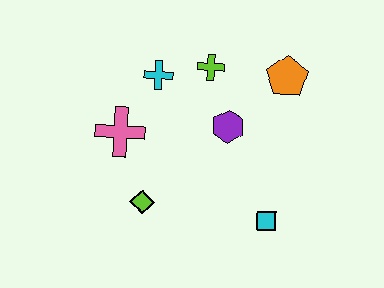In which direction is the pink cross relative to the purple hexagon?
The pink cross is to the left of the purple hexagon.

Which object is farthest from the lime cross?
The cyan square is farthest from the lime cross.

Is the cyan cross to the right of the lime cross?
No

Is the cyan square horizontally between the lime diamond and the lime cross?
No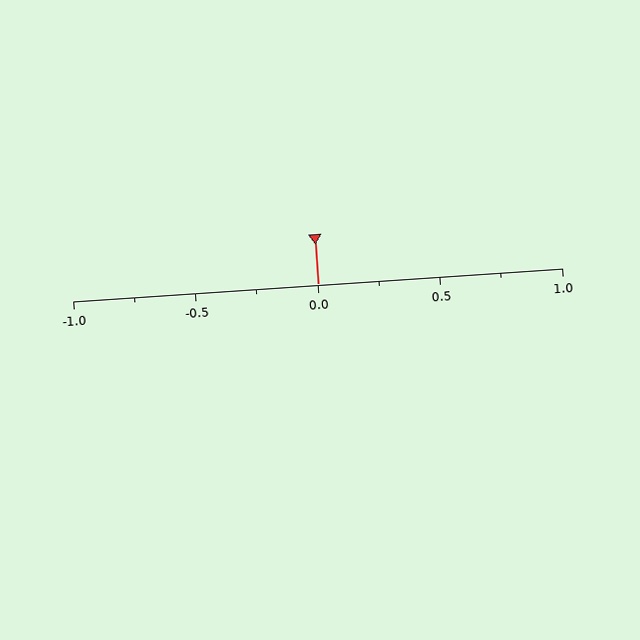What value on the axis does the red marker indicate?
The marker indicates approximately 0.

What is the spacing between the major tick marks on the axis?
The major ticks are spaced 0.5 apart.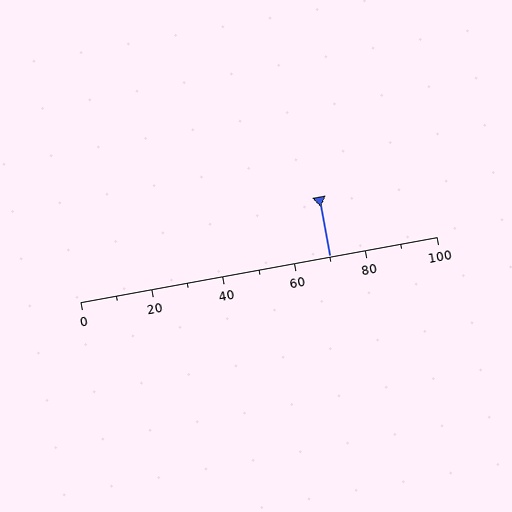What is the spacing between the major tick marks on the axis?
The major ticks are spaced 20 apart.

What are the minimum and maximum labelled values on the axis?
The axis runs from 0 to 100.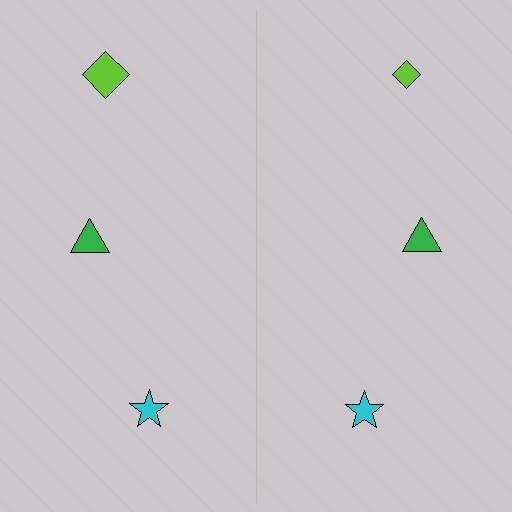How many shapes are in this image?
There are 6 shapes in this image.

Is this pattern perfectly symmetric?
No, the pattern is not perfectly symmetric. The lime diamond on the right side has a different size than its mirror counterpart.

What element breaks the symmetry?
The lime diamond on the right side has a different size than its mirror counterpart.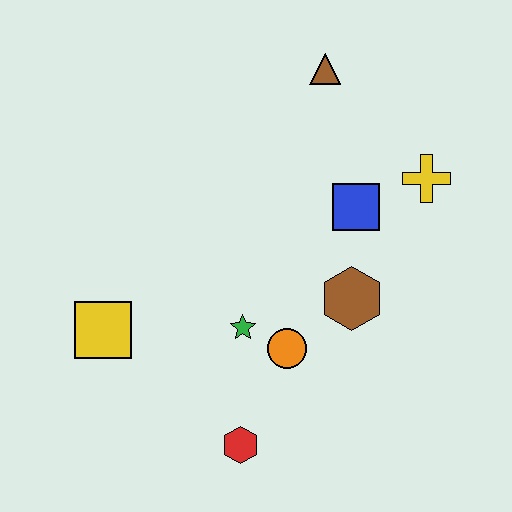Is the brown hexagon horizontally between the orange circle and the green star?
No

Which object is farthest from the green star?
The brown triangle is farthest from the green star.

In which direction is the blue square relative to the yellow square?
The blue square is to the right of the yellow square.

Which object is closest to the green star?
The orange circle is closest to the green star.